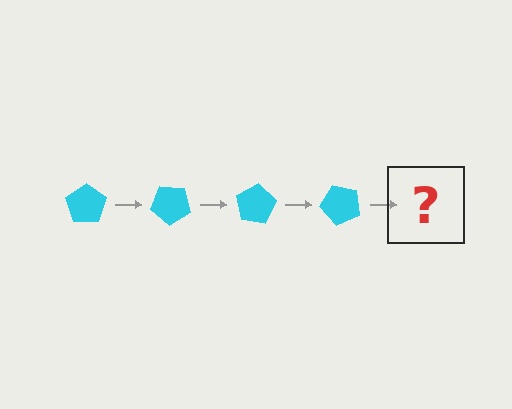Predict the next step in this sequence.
The next step is a cyan pentagon rotated 160 degrees.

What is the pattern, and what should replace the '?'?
The pattern is that the pentagon rotates 40 degrees each step. The '?' should be a cyan pentagon rotated 160 degrees.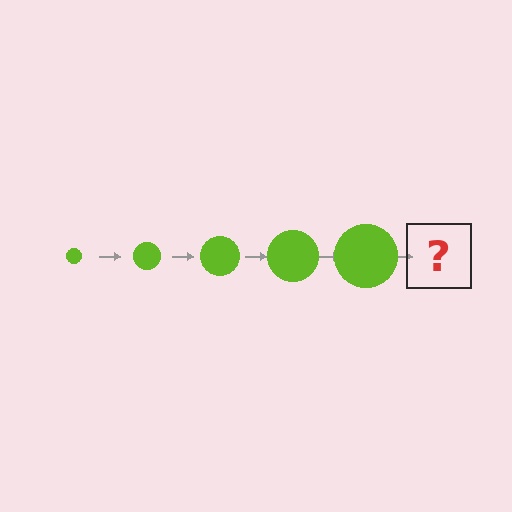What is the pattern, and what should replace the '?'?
The pattern is that the circle gets progressively larger each step. The '?' should be a lime circle, larger than the previous one.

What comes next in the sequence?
The next element should be a lime circle, larger than the previous one.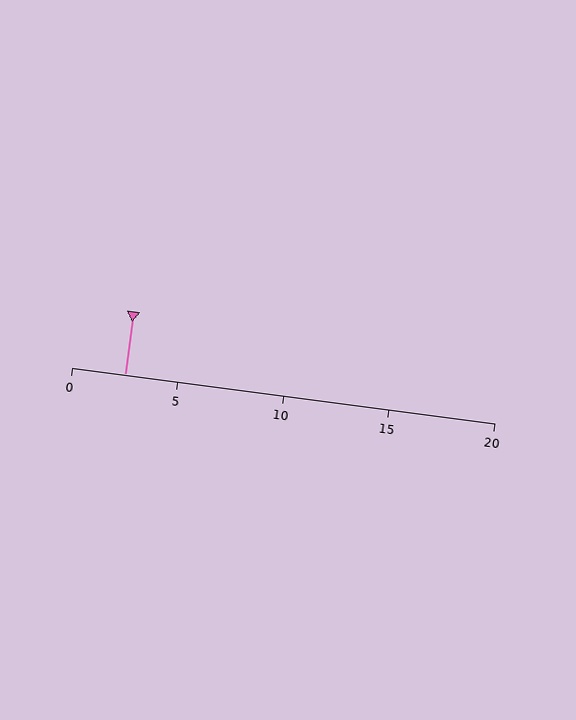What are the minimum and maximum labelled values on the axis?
The axis runs from 0 to 20.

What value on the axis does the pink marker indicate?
The marker indicates approximately 2.5.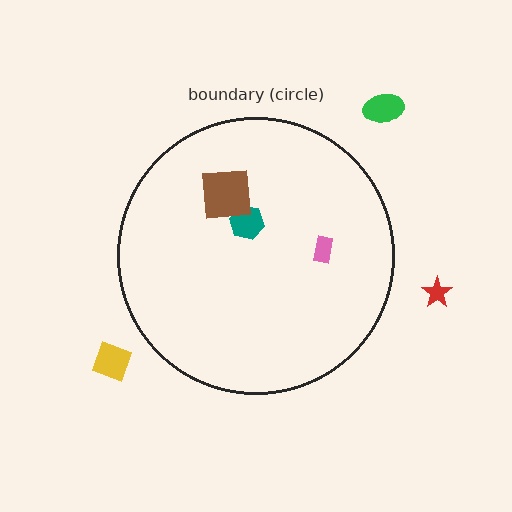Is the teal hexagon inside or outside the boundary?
Inside.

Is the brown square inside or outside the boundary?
Inside.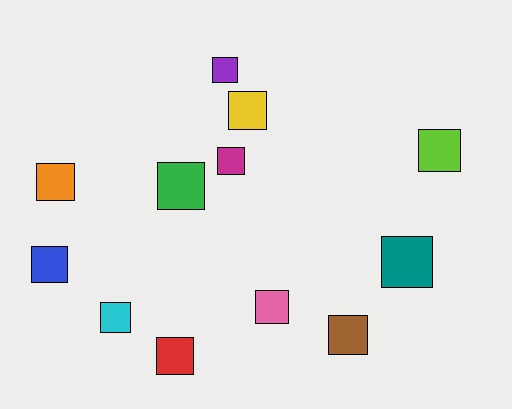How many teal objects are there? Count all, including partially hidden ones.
There is 1 teal object.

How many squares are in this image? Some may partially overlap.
There are 12 squares.